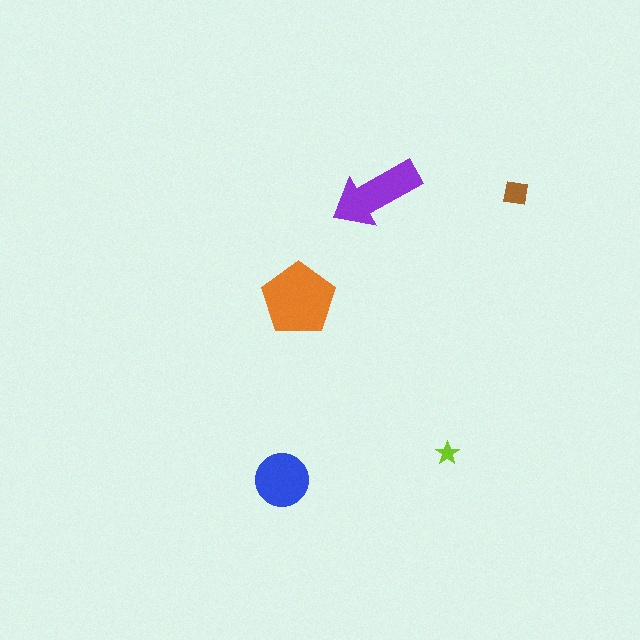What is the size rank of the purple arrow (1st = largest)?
2nd.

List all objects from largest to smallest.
The orange pentagon, the purple arrow, the blue circle, the brown square, the lime star.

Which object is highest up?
The brown square is topmost.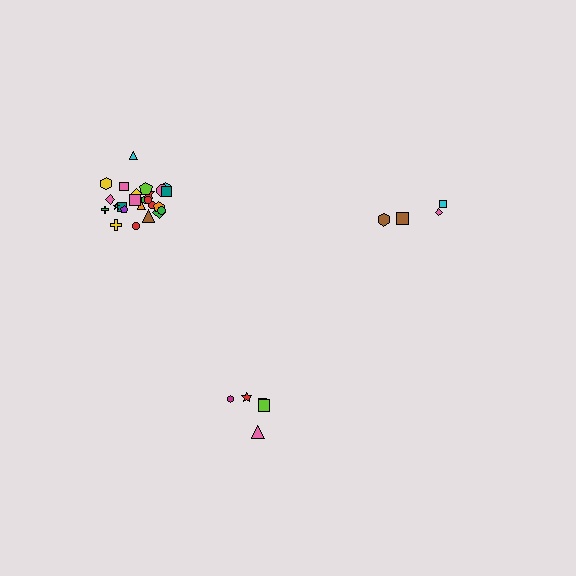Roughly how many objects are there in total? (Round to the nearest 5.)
Roughly 35 objects in total.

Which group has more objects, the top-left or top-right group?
The top-left group.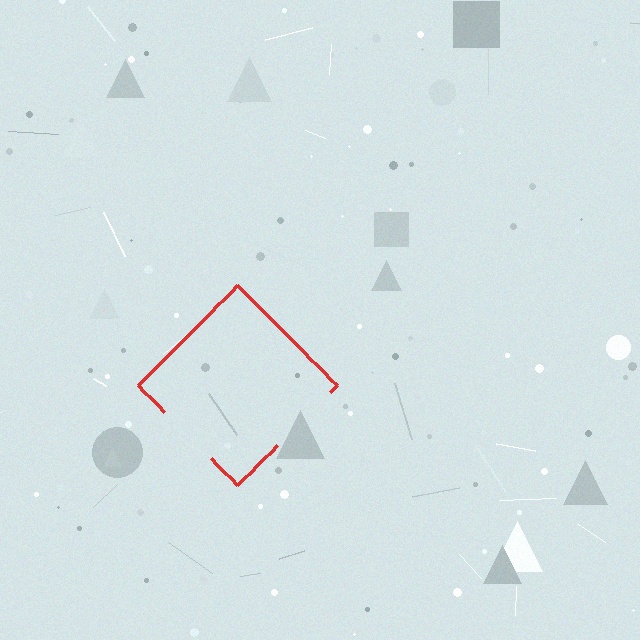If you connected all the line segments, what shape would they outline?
They would outline a diamond.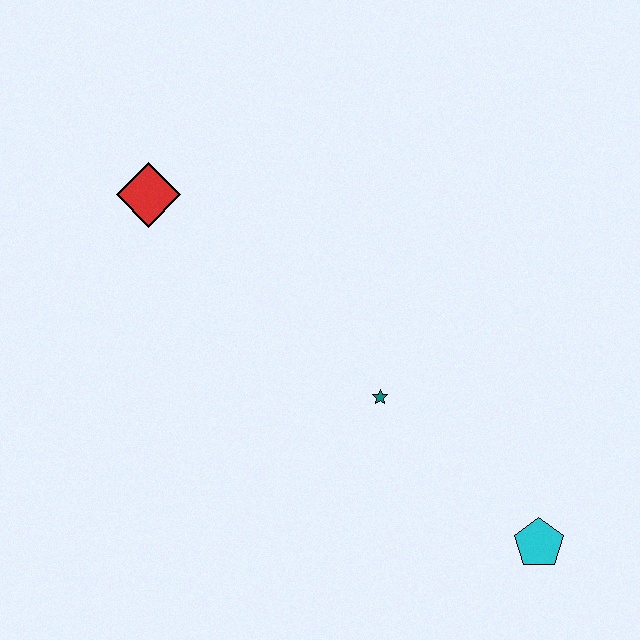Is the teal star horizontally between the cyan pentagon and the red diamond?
Yes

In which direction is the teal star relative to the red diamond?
The teal star is to the right of the red diamond.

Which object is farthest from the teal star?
The red diamond is farthest from the teal star.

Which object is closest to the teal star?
The cyan pentagon is closest to the teal star.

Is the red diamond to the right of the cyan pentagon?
No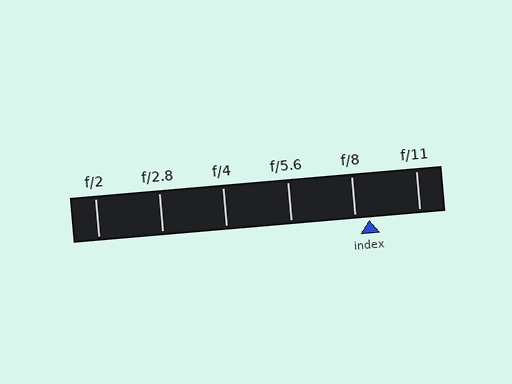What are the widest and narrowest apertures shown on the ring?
The widest aperture shown is f/2 and the narrowest is f/11.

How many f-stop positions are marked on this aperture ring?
There are 6 f-stop positions marked.